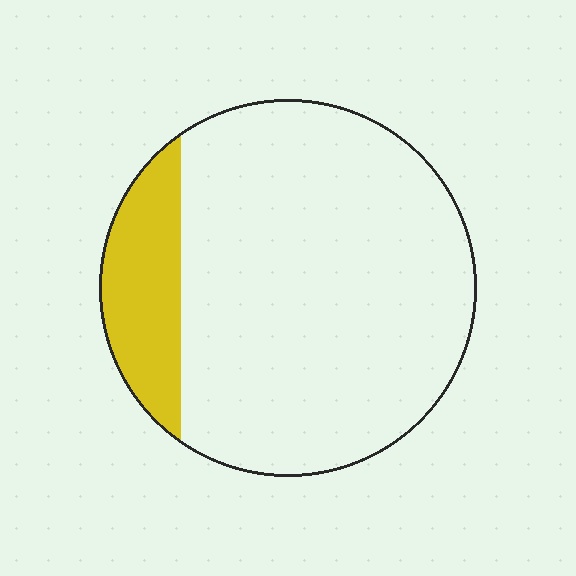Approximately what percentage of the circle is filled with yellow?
Approximately 15%.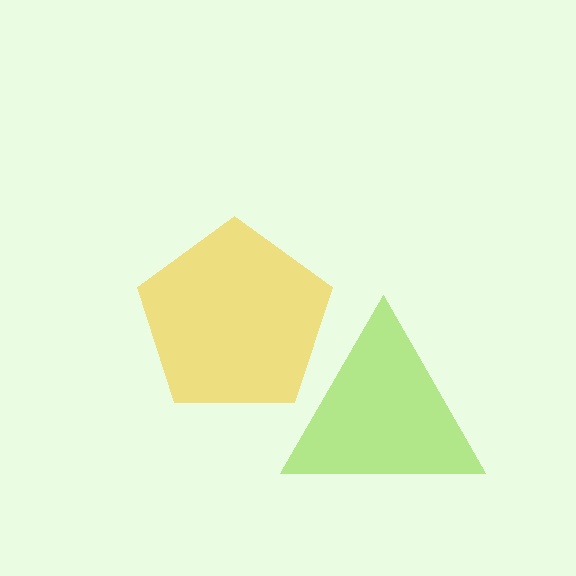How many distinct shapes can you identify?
There are 2 distinct shapes: a lime triangle, a yellow pentagon.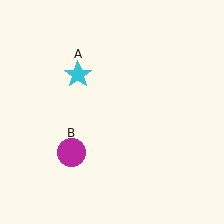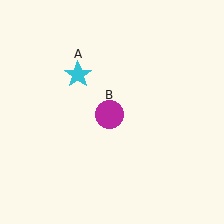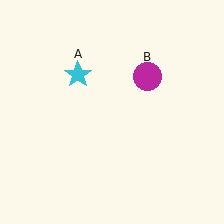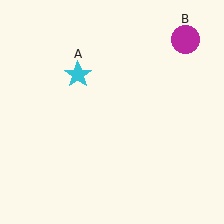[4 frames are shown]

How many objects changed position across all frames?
1 object changed position: magenta circle (object B).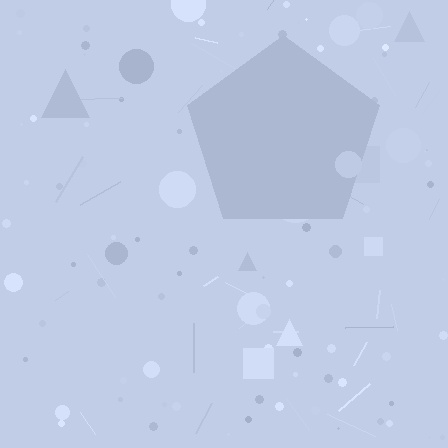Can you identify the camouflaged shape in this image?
The camouflaged shape is a pentagon.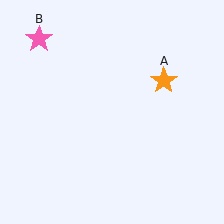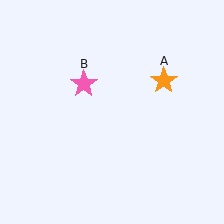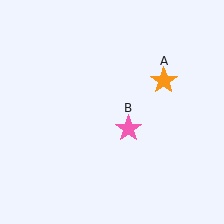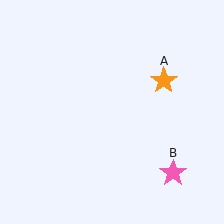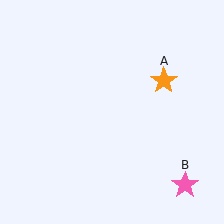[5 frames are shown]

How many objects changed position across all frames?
1 object changed position: pink star (object B).